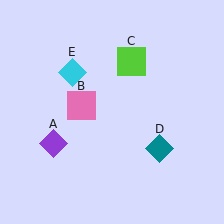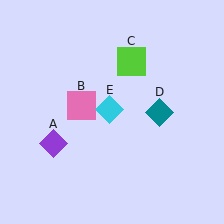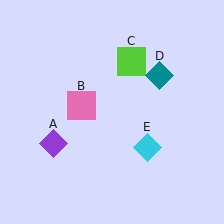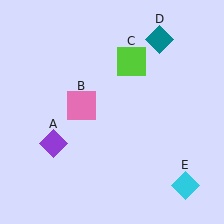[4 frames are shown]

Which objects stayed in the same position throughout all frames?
Purple diamond (object A) and pink square (object B) and lime square (object C) remained stationary.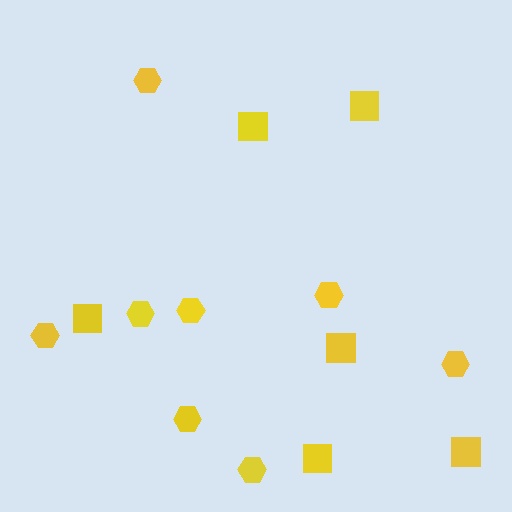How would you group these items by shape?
There are 2 groups: one group of hexagons (8) and one group of squares (6).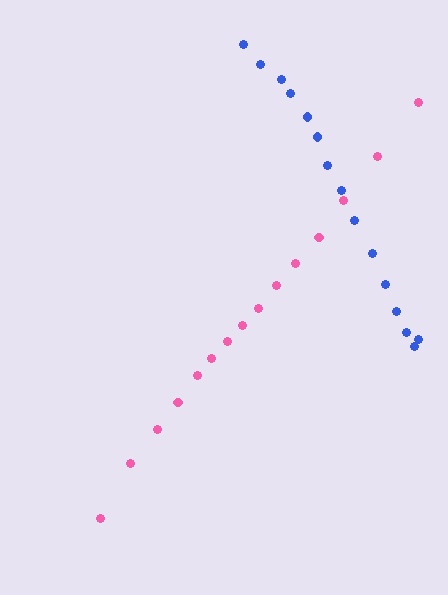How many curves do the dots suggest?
There are 2 distinct paths.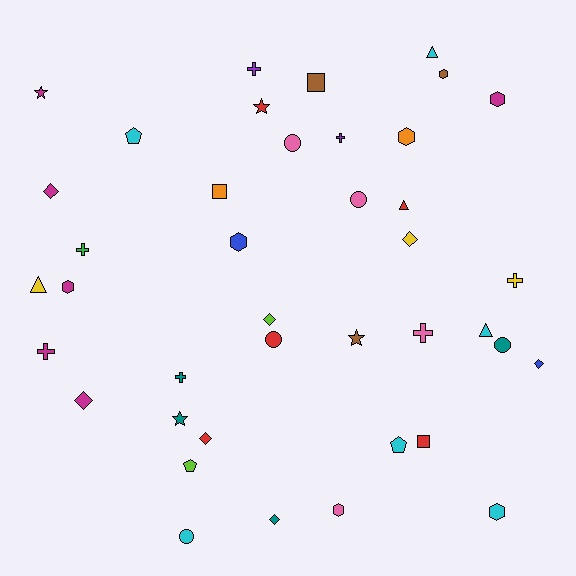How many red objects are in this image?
There are 5 red objects.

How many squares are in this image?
There are 3 squares.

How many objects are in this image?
There are 40 objects.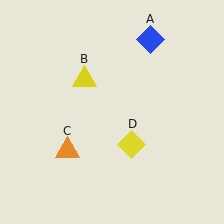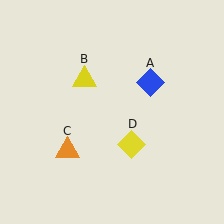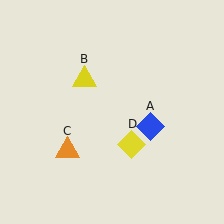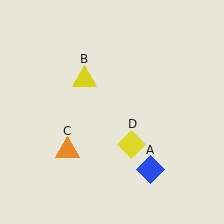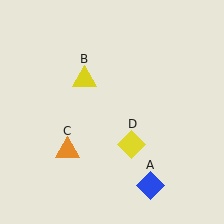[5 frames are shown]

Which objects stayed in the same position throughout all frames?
Yellow triangle (object B) and orange triangle (object C) and yellow diamond (object D) remained stationary.